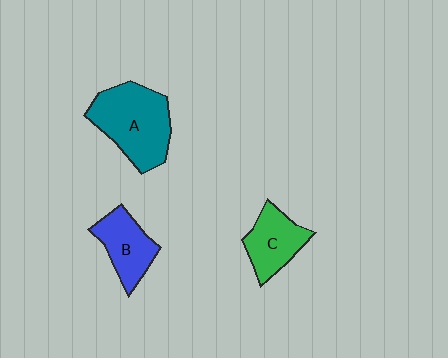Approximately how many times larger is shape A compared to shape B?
Approximately 1.6 times.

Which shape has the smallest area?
Shape C (green).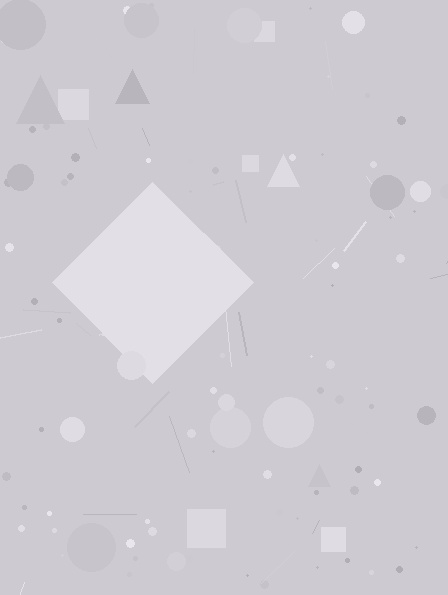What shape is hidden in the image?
A diamond is hidden in the image.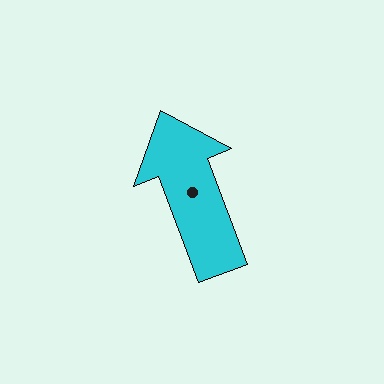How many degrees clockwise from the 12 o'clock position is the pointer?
Approximately 339 degrees.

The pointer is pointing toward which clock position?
Roughly 11 o'clock.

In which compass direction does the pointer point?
North.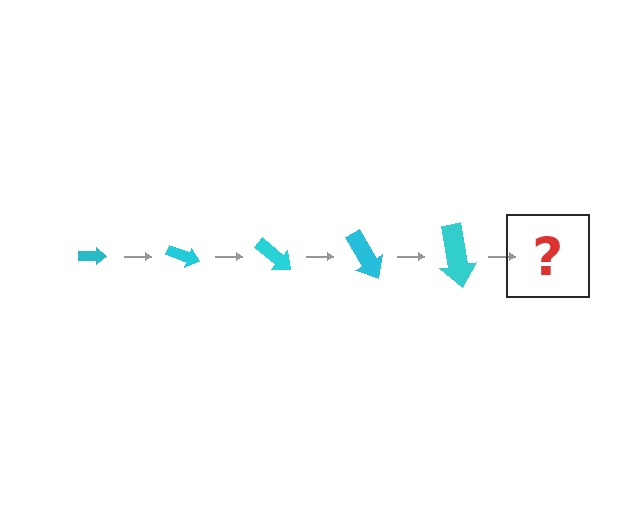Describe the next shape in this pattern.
It should be an arrow, larger than the previous one and rotated 100 degrees from the start.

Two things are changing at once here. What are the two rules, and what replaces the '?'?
The two rules are that the arrow grows larger each step and it rotates 20 degrees each step. The '?' should be an arrow, larger than the previous one and rotated 100 degrees from the start.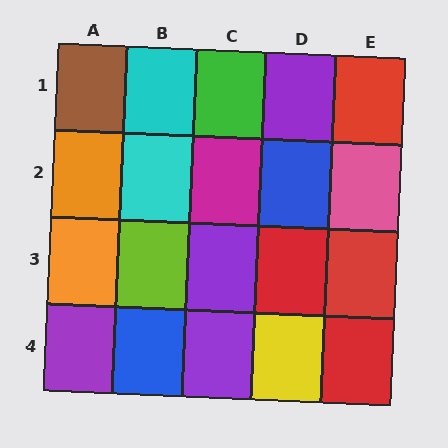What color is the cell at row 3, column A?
Orange.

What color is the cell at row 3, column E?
Red.